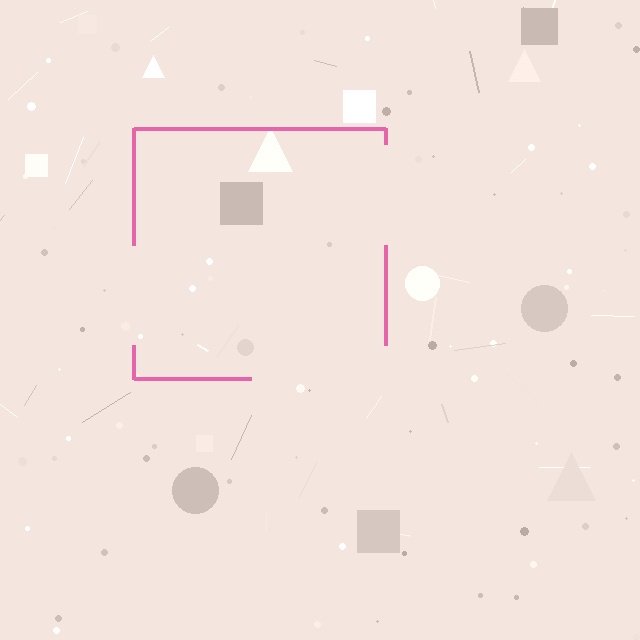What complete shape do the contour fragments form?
The contour fragments form a square.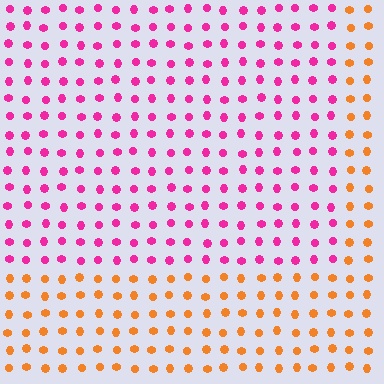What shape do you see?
I see a rectangle.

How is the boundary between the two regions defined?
The boundary is defined purely by a slight shift in hue (about 64 degrees). Spacing, size, and orientation are identical on both sides.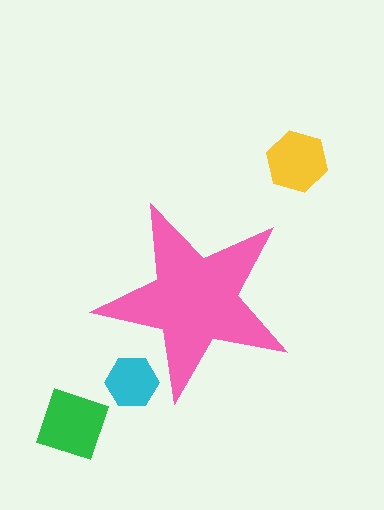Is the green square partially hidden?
No, the green square is fully visible.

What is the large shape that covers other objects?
A pink star.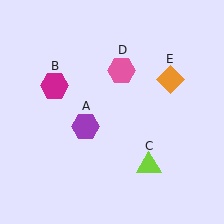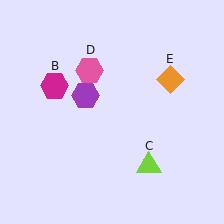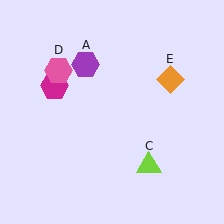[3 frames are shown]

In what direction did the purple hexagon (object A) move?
The purple hexagon (object A) moved up.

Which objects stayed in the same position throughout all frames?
Magenta hexagon (object B) and lime triangle (object C) and orange diamond (object E) remained stationary.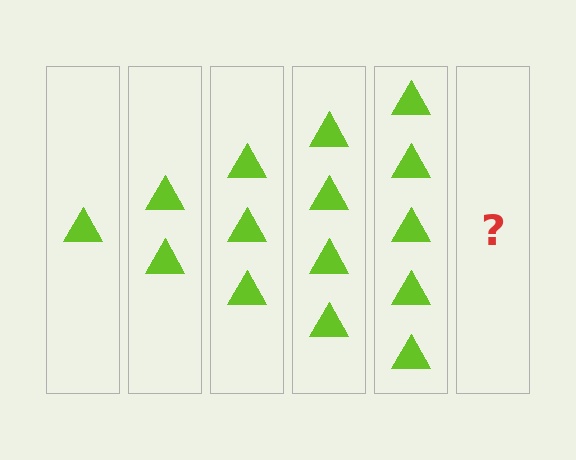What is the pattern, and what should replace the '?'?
The pattern is that each step adds one more triangle. The '?' should be 6 triangles.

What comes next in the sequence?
The next element should be 6 triangles.